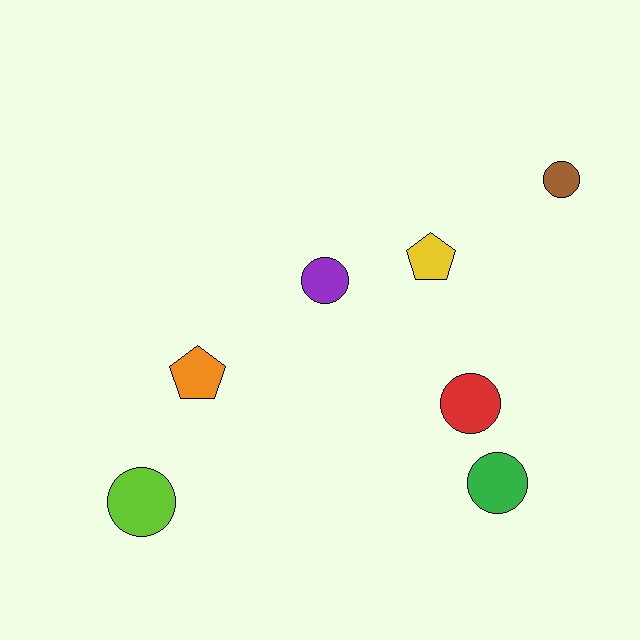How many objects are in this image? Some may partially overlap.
There are 7 objects.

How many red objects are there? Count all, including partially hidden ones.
There is 1 red object.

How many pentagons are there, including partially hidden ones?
There are 2 pentagons.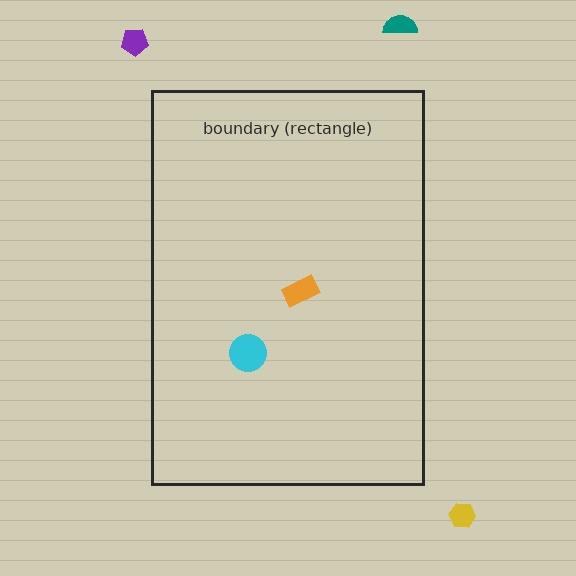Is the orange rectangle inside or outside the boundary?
Inside.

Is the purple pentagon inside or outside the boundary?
Outside.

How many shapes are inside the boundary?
2 inside, 3 outside.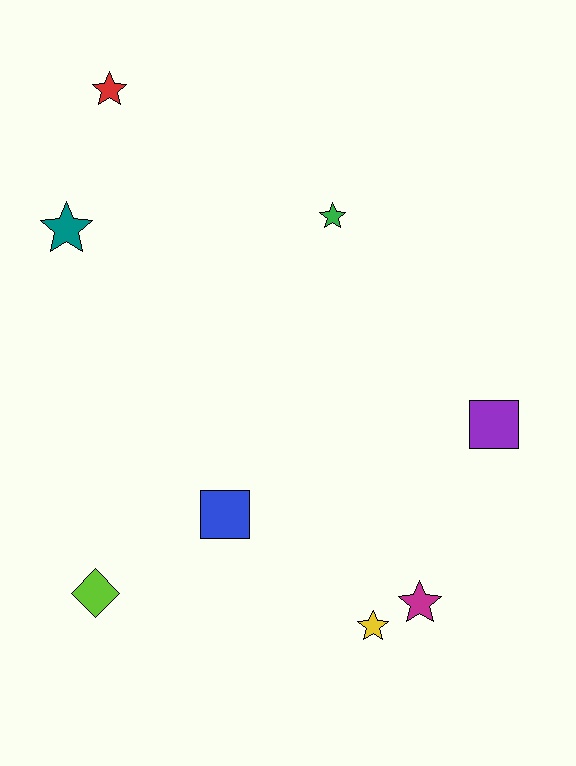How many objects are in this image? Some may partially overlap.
There are 8 objects.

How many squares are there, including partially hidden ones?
There are 2 squares.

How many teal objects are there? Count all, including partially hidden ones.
There is 1 teal object.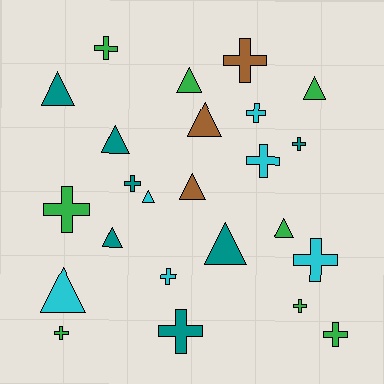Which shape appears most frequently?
Cross, with 13 objects.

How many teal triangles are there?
There are 4 teal triangles.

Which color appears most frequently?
Green, with 8 objects.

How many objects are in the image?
There are 24 objects.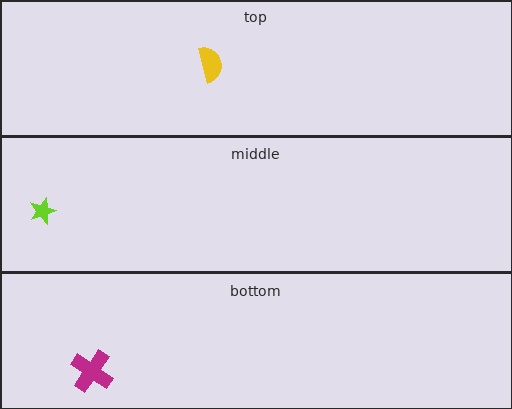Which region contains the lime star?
The middle region.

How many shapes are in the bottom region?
1.